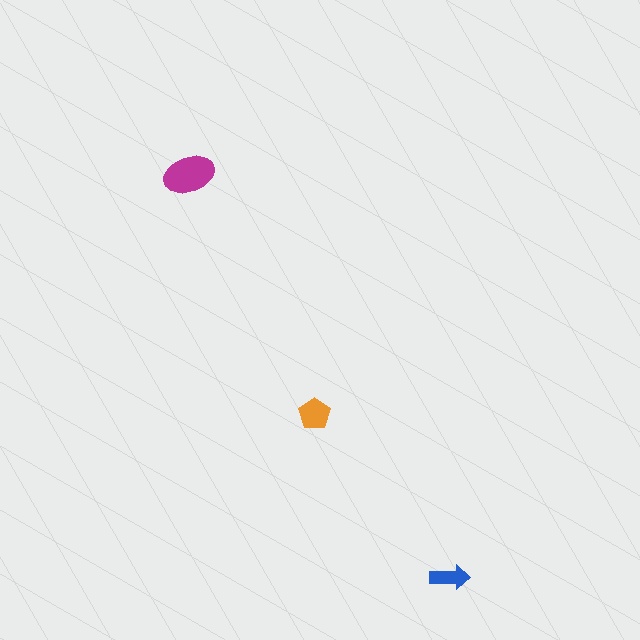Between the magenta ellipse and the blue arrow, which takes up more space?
The magenta ellipse.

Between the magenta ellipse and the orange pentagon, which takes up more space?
The magenta ellipse.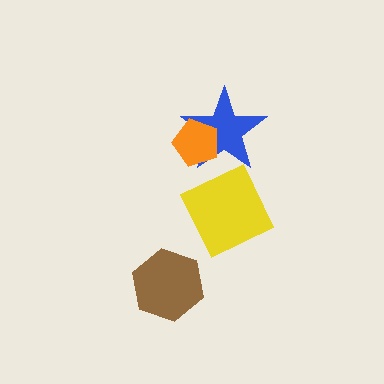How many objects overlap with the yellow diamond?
1 object overlaps with the yellow diamond.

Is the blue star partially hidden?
Yes, it is partially covered by another shape.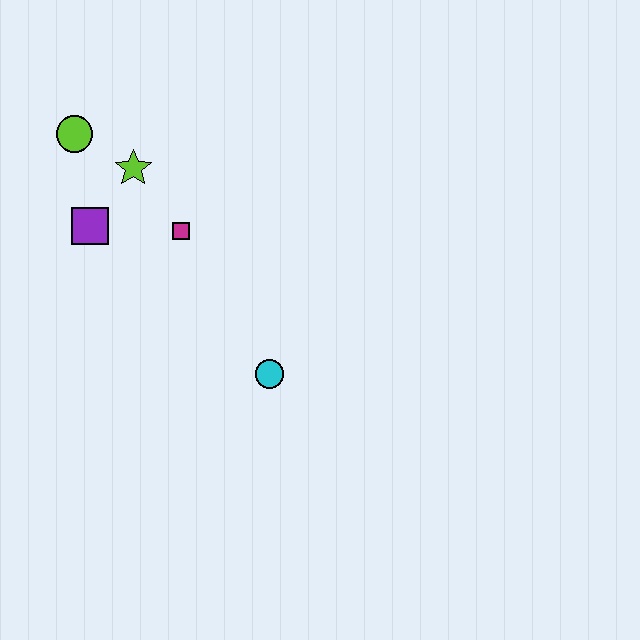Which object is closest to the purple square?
The lime star is closest to the purple square.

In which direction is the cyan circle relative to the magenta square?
The cyan circle is below the magenta square.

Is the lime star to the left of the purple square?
No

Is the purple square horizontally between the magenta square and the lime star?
No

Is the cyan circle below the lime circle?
Yes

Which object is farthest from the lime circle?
The cyan circle is farthest from the lime circle.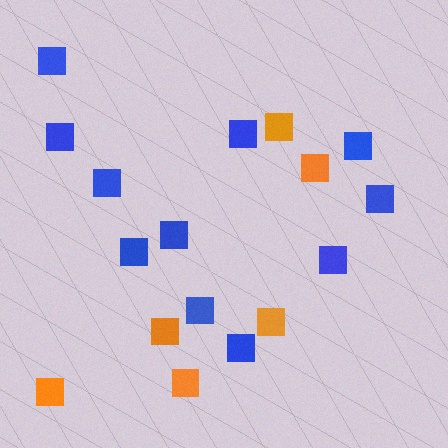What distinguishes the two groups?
There are 2 groups: one group of orange squares (6) and one group of blue squares (11).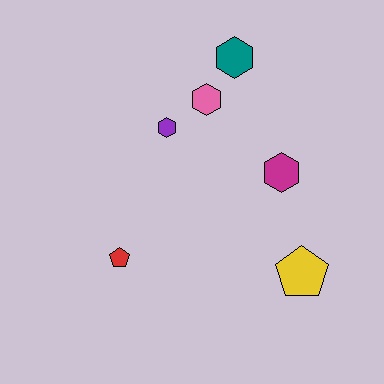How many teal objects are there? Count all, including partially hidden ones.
There is 1 teal object.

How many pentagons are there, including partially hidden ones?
There are 2 pentagons.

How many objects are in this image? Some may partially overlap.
There are 6 objects.